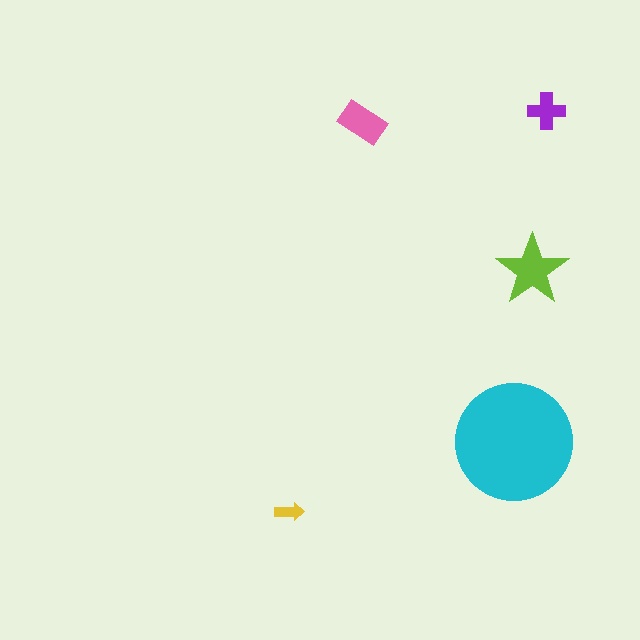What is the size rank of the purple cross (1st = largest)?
4th.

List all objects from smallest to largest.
The yellow arrow, the purple cross, the pink rectangle, the lime star, the cyan circle.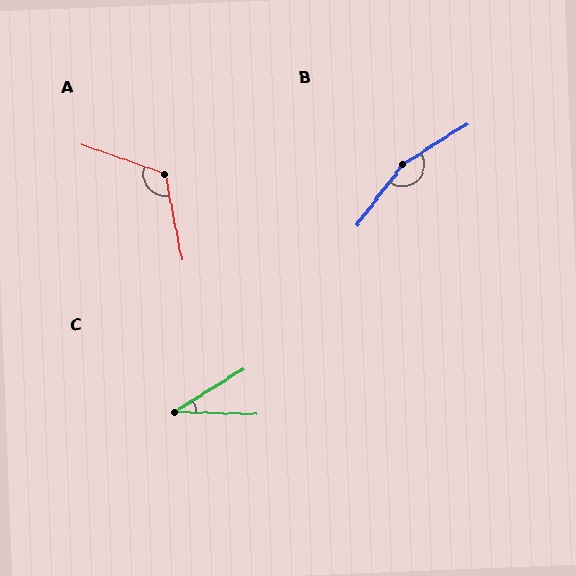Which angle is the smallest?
C, at approximately 33 degrees.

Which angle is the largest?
B, at approximately 159 degrees.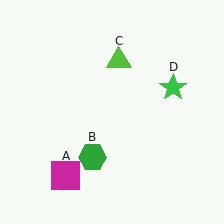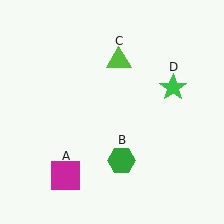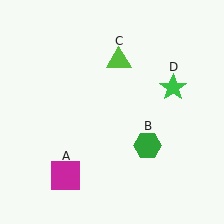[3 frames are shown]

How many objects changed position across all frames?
1 object changed position: green hexagon (object B).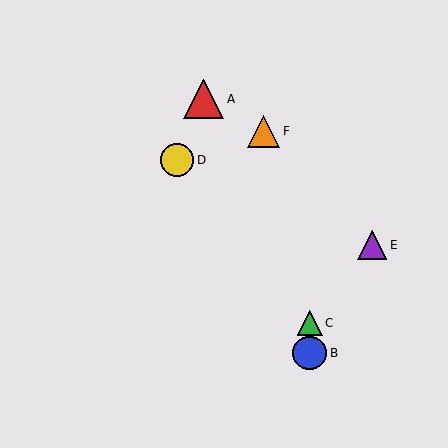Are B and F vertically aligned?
No, B is at x≈310 and F is at x≈264.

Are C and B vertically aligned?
Yes, both are at x≈310.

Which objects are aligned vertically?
Objects B, C are aligned vertically.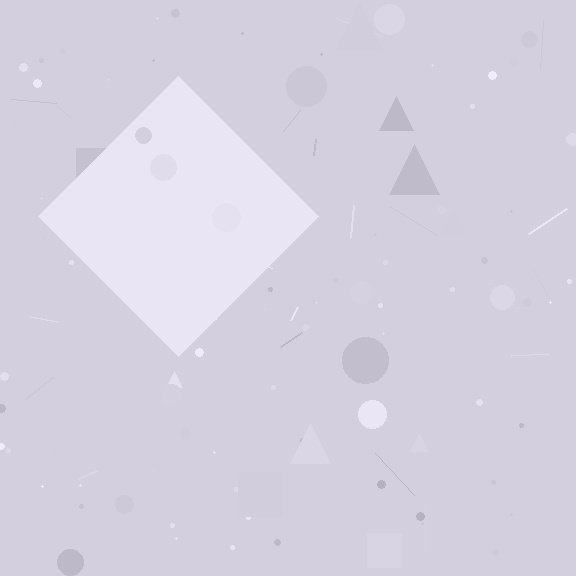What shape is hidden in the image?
A diamond is hidden in the image.